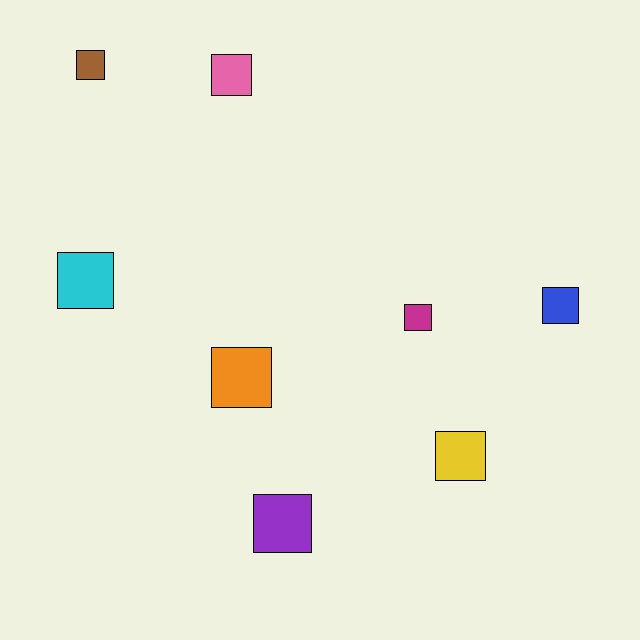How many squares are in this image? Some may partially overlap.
There are 8 squares.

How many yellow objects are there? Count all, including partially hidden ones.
There is 1 yellow object.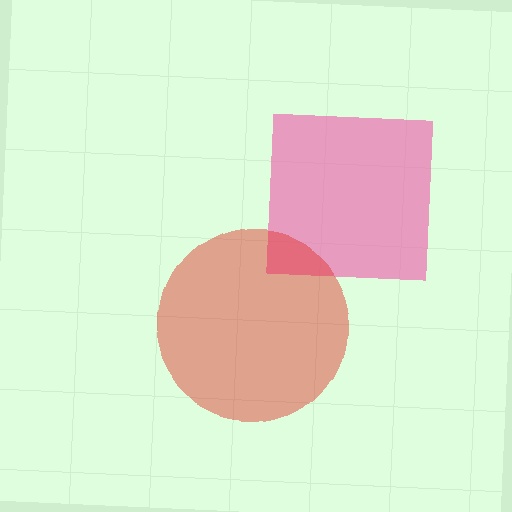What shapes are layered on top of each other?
The layered shapes are: a pink square, a red circle.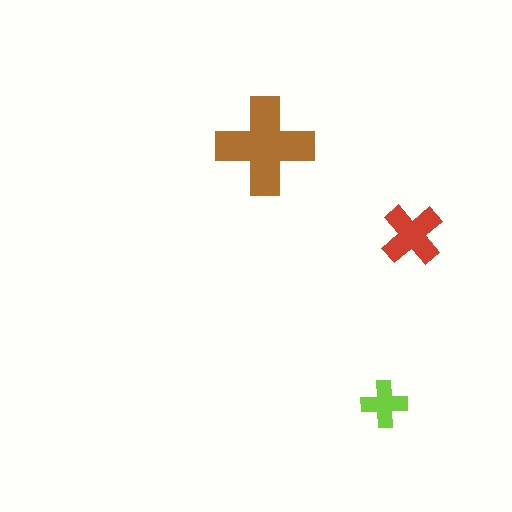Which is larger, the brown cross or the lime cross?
The brown one.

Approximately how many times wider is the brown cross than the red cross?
About 1.5 times wider.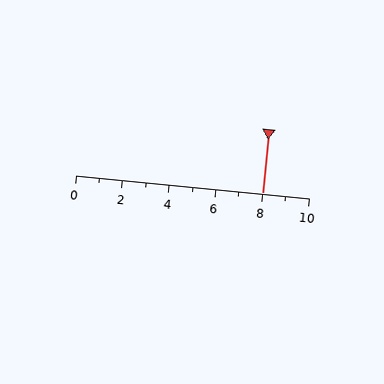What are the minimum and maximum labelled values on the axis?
The axis runs from 0 to 10.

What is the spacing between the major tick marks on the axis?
The major ticks are spaced 2 apart.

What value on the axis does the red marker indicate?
The marker indicates approximately 8.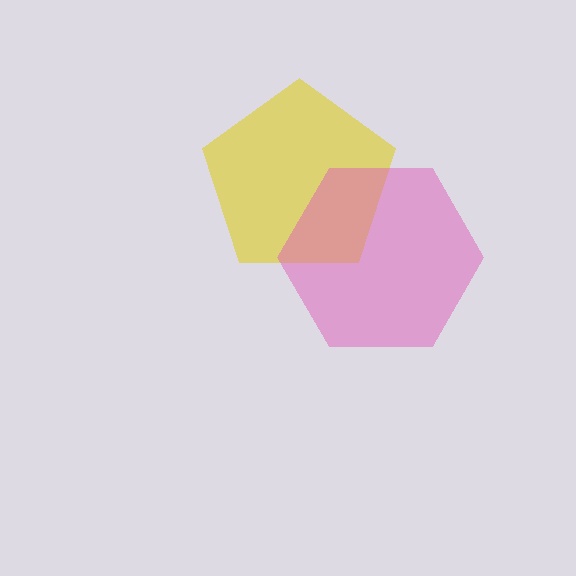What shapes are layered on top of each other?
The layered shapes are: a yellow pentagon, a pink hexagon.